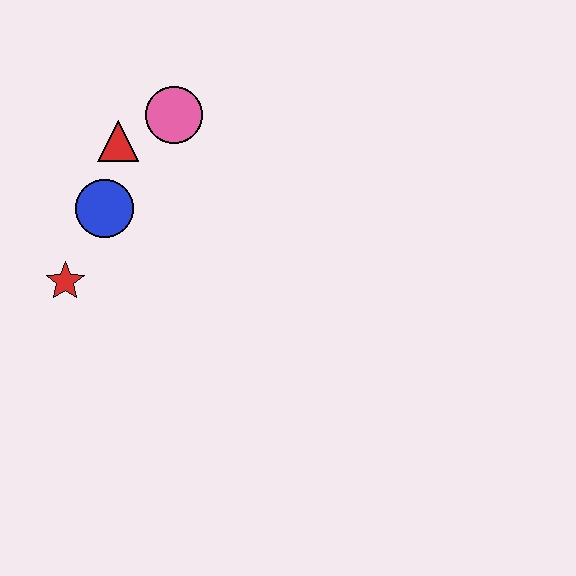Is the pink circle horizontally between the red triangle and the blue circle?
No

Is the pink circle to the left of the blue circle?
No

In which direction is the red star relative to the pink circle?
The red star is below the pink circle.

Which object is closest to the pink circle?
The red triangle is closest to the pink circle.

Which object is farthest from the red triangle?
The red star is farthest from the red triangle.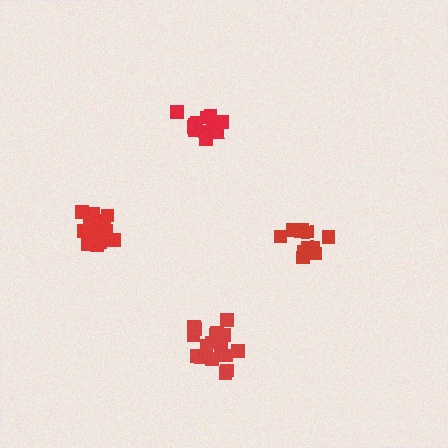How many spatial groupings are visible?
There are 4 spatial groupings.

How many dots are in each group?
Group 1: 14 dots, Group 2: 12 dots, Group 3: 17 dots, Group 4: 18 dots (61 total).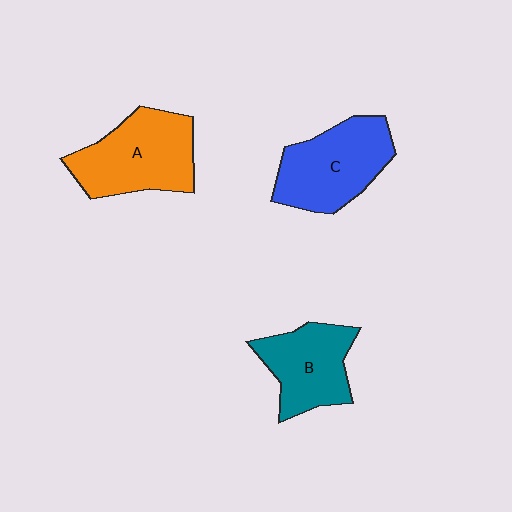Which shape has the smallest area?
Shape B (teal).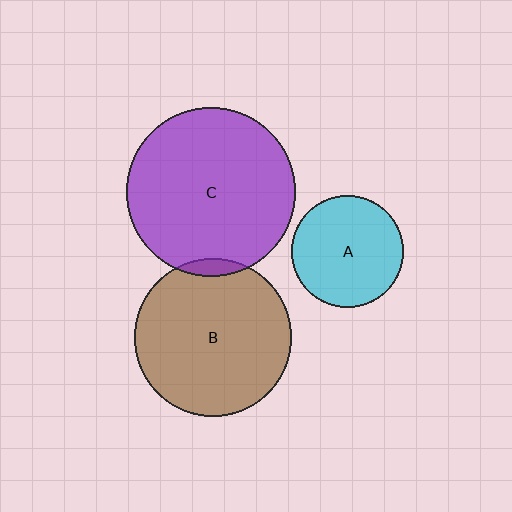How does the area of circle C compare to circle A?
Approximately 2.3 times.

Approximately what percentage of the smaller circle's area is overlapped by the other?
Approximately 5%.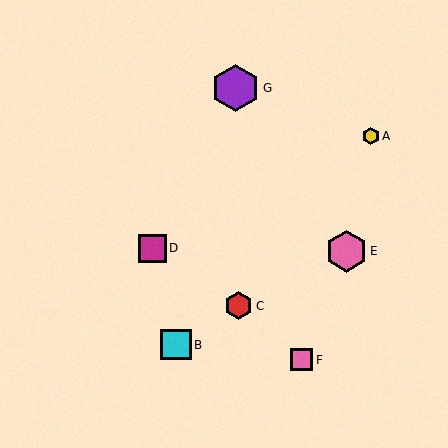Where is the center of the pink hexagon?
The center of the pink hexagon is at (346, 251).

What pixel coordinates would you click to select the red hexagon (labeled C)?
Click at (238, 306) to select the red hexagon C.